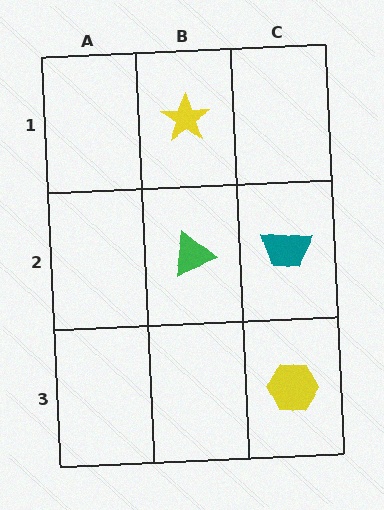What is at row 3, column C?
A yellow hexagon.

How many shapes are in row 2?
2 shapes.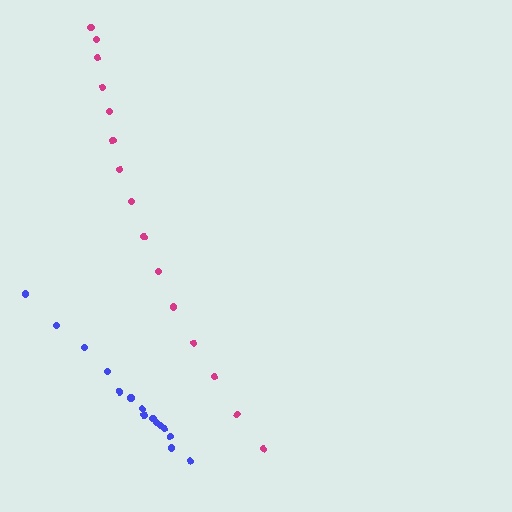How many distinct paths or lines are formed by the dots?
There are 2 distinct paths.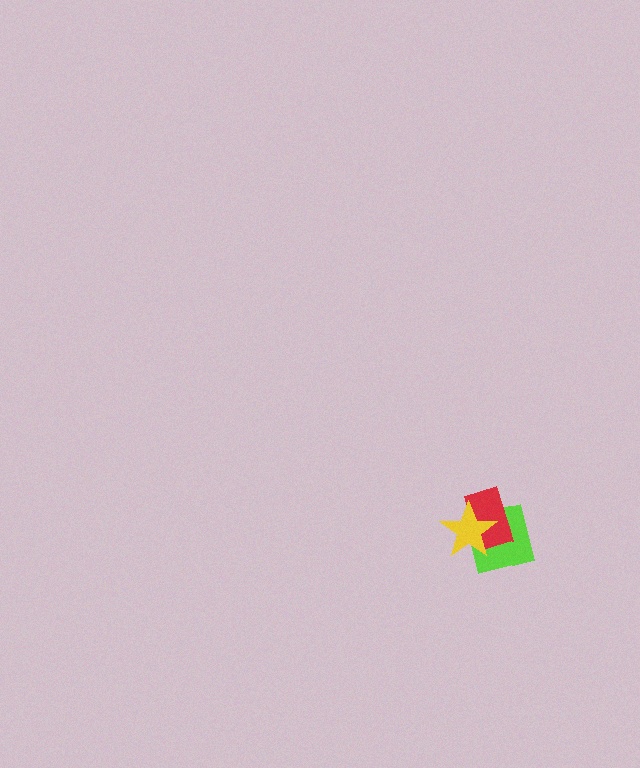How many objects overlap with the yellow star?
2 objects overlap with the yellow star.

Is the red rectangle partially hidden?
Yes, it is partially covered by another shape.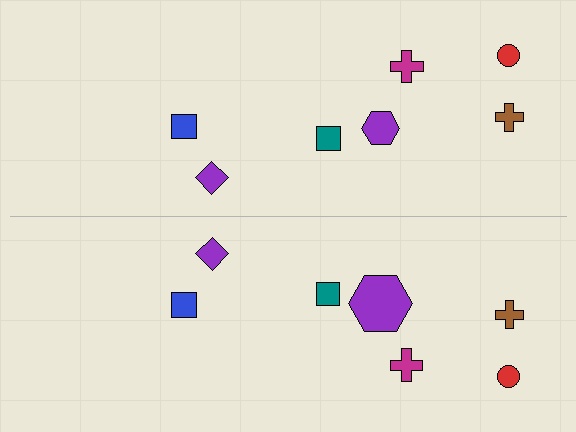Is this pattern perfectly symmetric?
No, the pattern is not perfectly symmetric. The purple hexagon on the bottom side has a different size than its mirror counterpart.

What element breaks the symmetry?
The purple hexagon on the bottom side has a different size than its mirror counterpart.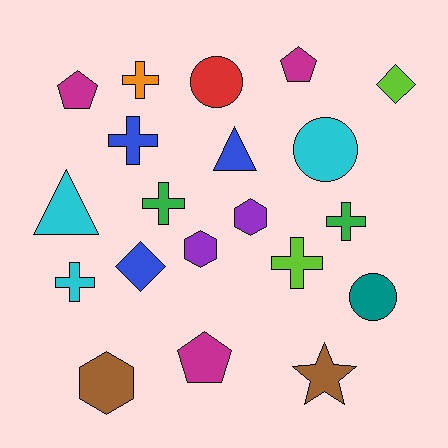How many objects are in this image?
There are 20 objects.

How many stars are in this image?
There is 1 star.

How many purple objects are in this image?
There are 2 purple objects.